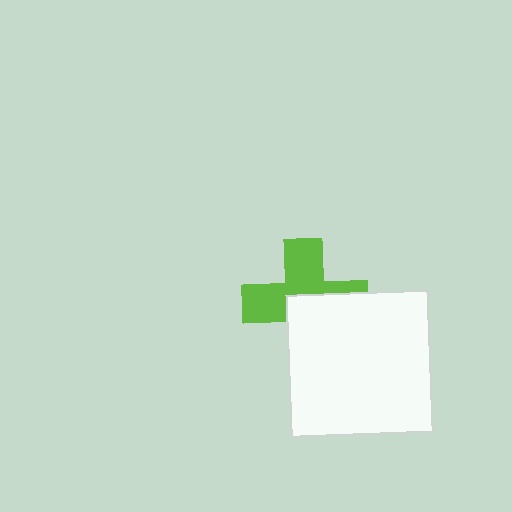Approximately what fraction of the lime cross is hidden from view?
Roughly 48% of the lime cross is hidden behind the white square.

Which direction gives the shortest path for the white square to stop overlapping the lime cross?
Moving toward the lower-right gives the shortest separation.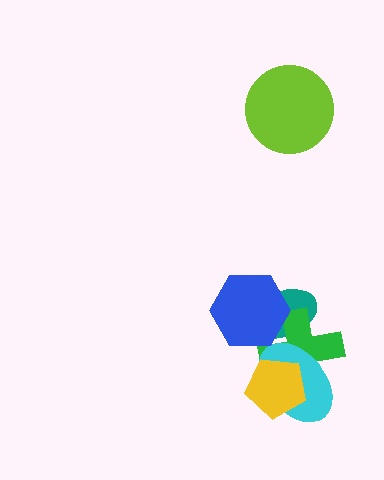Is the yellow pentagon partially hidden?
No, no other shape covers it.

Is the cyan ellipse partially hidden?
Yes, it is partially covered by another shape.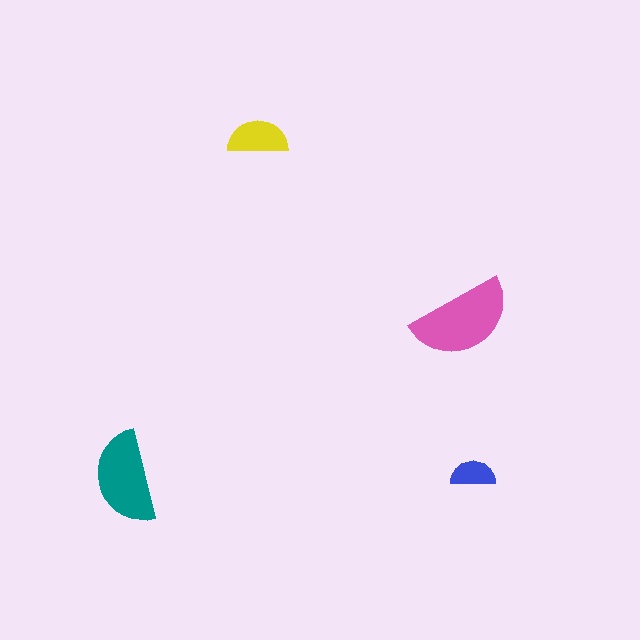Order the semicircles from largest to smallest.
the pink one, the teal one, the yellow one, the blue one.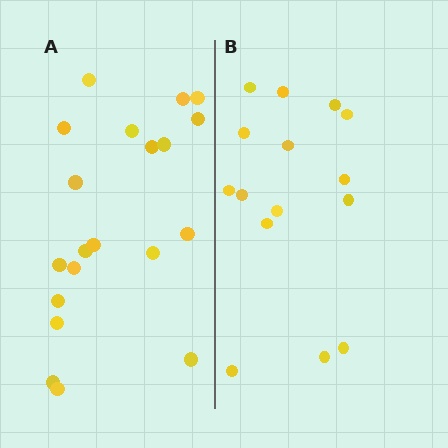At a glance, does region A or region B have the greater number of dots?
Region A (the left region) has more dots.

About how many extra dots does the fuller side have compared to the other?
Region A has about 5 more dots than region B.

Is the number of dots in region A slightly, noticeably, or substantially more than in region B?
Region A has noticeably more, but not dramatically so. The ratio is roughly 1.3 to 1.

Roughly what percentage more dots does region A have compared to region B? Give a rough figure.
About 35% more.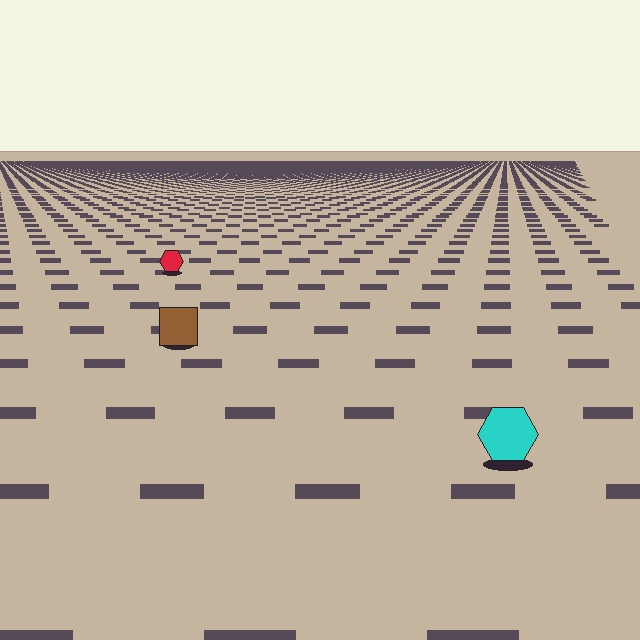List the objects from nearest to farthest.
From nearest to farthest: the cyan hexagon, the brown square, the red hexagon.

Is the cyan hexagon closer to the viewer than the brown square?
Yes. The cyan hexagon is closer — you can tell from the texture gradient: the ground texture is coarser near it.